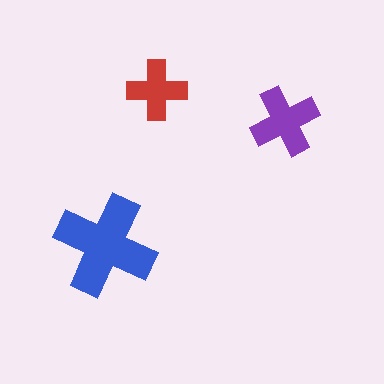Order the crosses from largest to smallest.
the blue one, the purple one, the red one.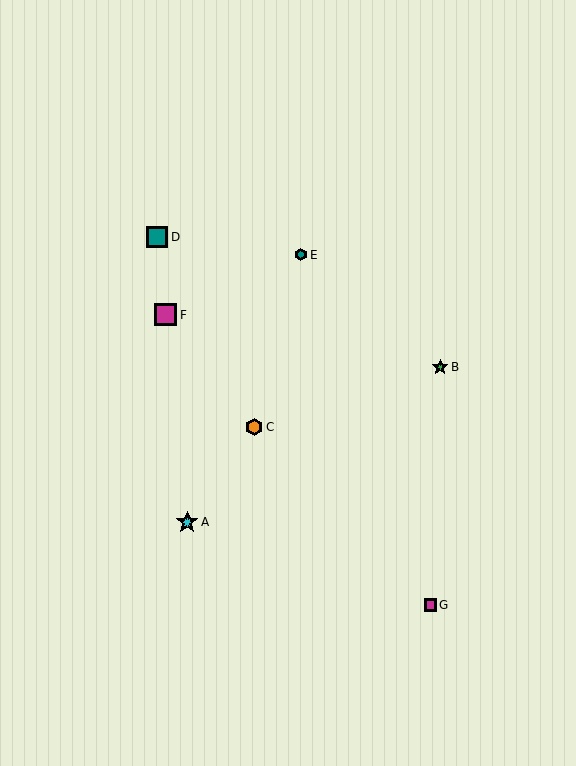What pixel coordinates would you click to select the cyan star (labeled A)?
Click at (187, 522) to select the cyan star A.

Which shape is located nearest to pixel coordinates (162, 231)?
The teal square (labeled D) at (157, 237) is nearest to that location.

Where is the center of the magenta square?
The center of the magenta square is at (430, 605).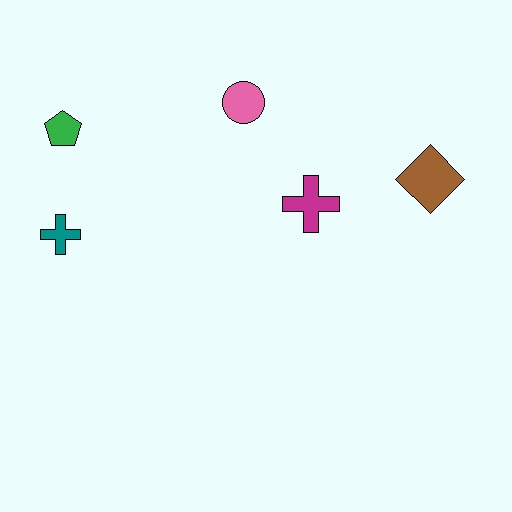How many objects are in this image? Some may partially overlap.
There are 5 objects.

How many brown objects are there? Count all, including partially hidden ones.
There is 1 brown object.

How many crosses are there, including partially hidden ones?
There are 2 crosses.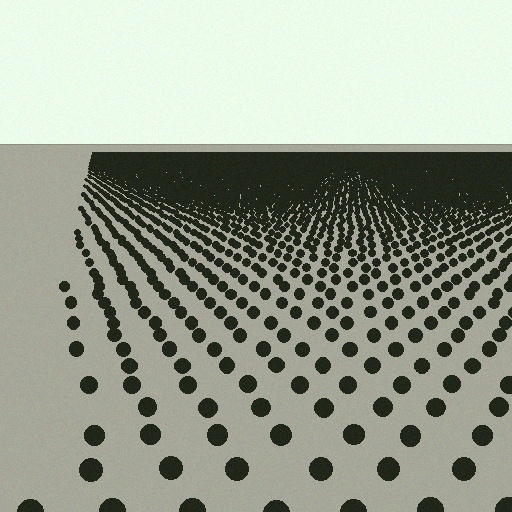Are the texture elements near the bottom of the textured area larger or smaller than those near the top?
Larger. Near the bottom, elements are closer to the viewer and appear at a bigger on-screen size.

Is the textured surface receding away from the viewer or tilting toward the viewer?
The surface is receding away from the viewer. Texture elements get smaller and denser toward the top.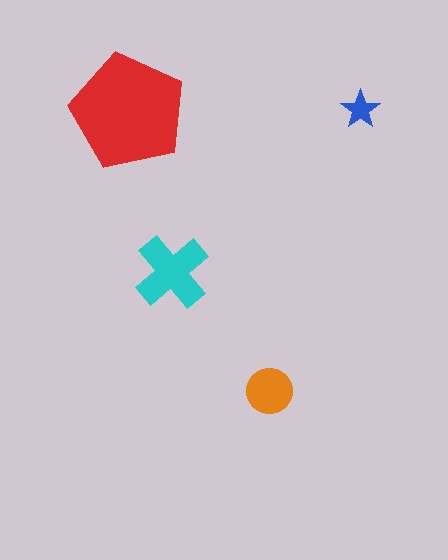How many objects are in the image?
There are 4 objects in the image.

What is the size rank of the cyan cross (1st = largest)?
2nd.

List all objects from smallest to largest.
The blue star, the orange circle, the cyan cross, the red pentagon.